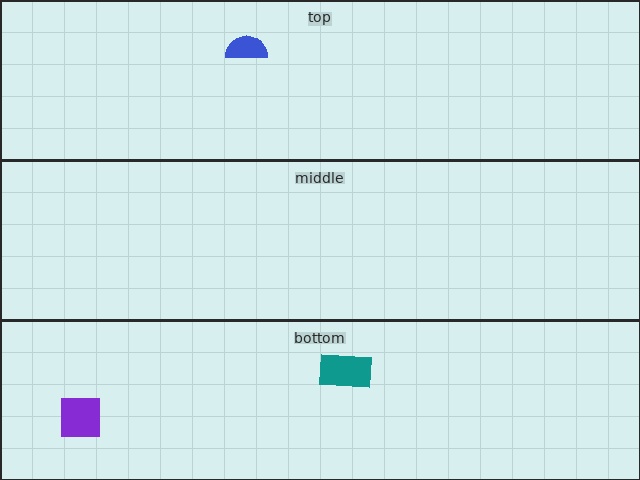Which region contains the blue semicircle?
The top region.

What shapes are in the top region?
The blue semicircle.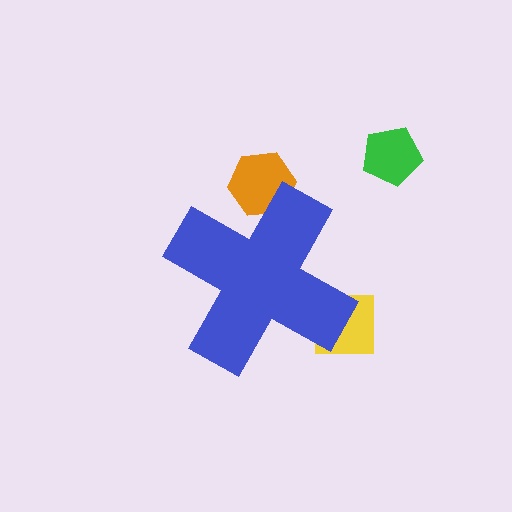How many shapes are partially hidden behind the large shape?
2 shapes are partially hidden.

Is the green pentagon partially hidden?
No, the green pentagon is fully visible.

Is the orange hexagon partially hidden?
Yes, the orange hexagon is partially hidden behind the blue cross.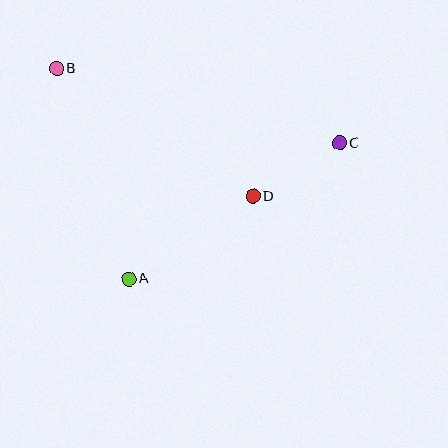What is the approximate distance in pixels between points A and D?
The distance between A and D is approximately 149 pixels.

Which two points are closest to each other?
Points C and D are closest to each other.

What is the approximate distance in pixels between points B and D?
The distance between B and D is approximately 234 pixels.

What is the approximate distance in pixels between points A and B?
The distance between A and B is approximately 222 pixels.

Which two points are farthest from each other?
Points B and C are farthest from each other.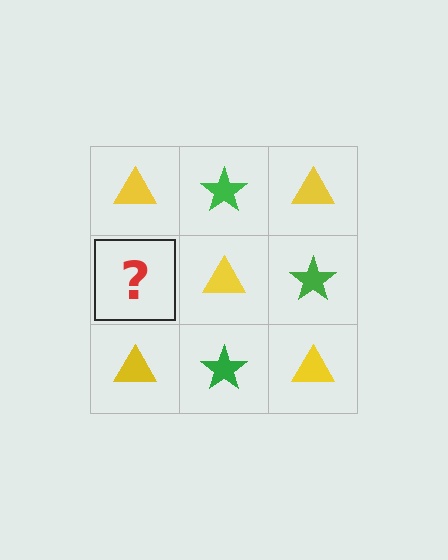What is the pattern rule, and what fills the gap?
The rule is that it alternates yellow triangle and green star in a checkerboard pattern. The gap should be filled with a green star.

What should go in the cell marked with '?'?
The missing cell should contain a green star.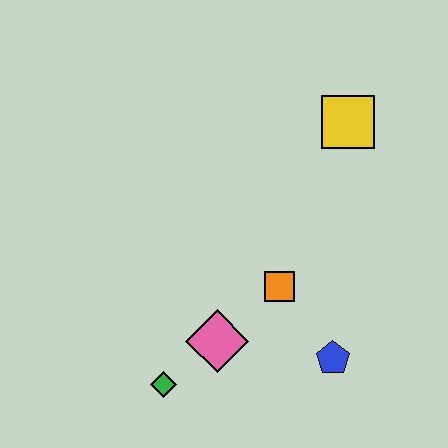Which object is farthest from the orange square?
The yellow square is farthest from the orange square.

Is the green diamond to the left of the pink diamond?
Yes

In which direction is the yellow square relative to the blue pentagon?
The yellow square is above the blue pentagon.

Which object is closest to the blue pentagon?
The orange square is closest to the blue pentagon.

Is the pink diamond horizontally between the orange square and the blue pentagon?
No